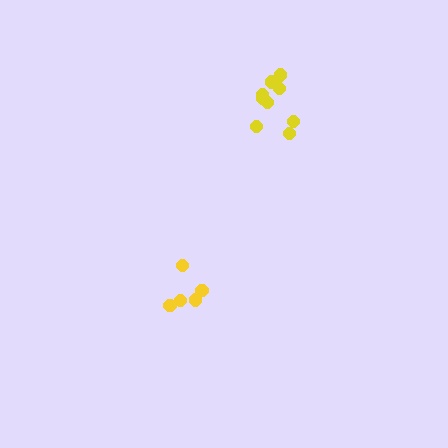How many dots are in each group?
Group 1: 5 dots, Group 2: 9 dots (14 total).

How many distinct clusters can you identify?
There are 2 distinct clusters.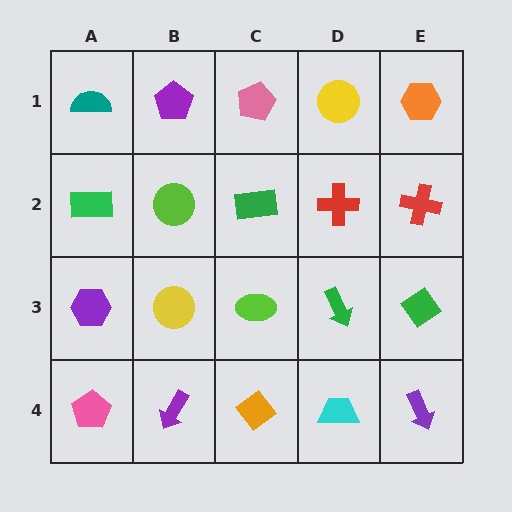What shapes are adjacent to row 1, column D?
A red cross (row 2, column D), a pink pentagon (row 1, column C), an orange hexagon (row 1, column E).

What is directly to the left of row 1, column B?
A teal semicircle.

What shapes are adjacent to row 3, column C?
A green rectangle (row 2, column C), an orange diamond (row 4, column C), a yellow circle (row 3, column B), a green arrow (row 3, column D).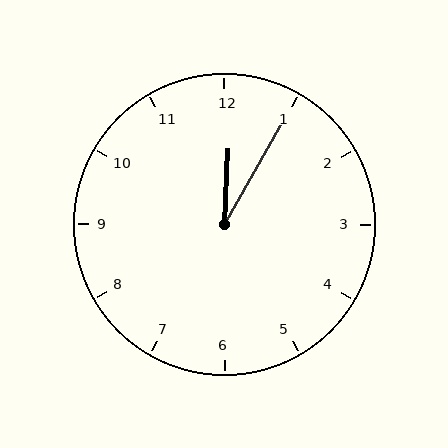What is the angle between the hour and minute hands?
Approximately 28 degrees.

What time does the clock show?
12:05.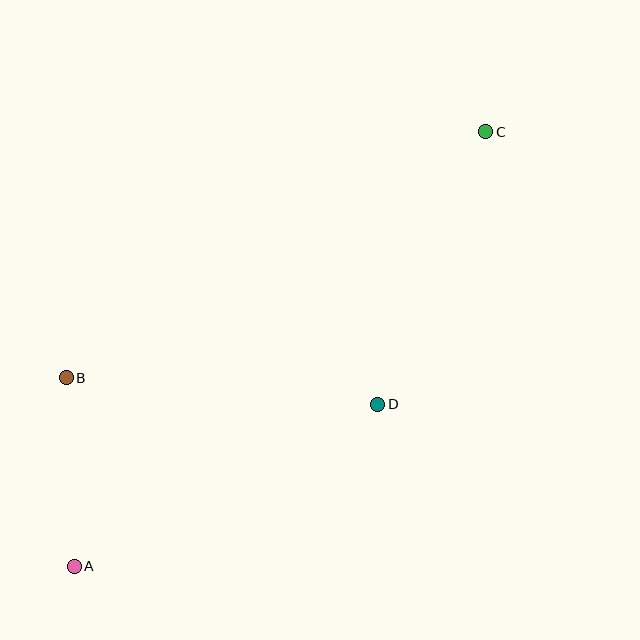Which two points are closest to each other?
Points A and B are closest to each other.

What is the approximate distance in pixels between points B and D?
The distance between B and D is approximately 313 pixels.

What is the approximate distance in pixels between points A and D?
The distance between A and D is approximately 344 pixels.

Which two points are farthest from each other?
Points A and C are farthest from each other.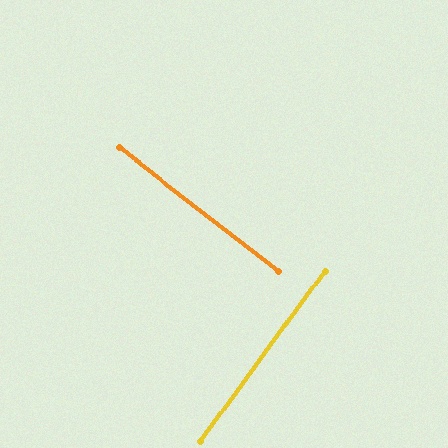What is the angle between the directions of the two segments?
Approximately 88 degrees.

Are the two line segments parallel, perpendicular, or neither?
Perpendicular — they meet at approximately 88°.